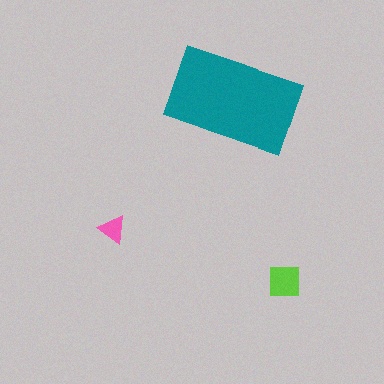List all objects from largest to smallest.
The teal rectangle, the lime square, the pink triangle.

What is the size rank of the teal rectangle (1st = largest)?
1st.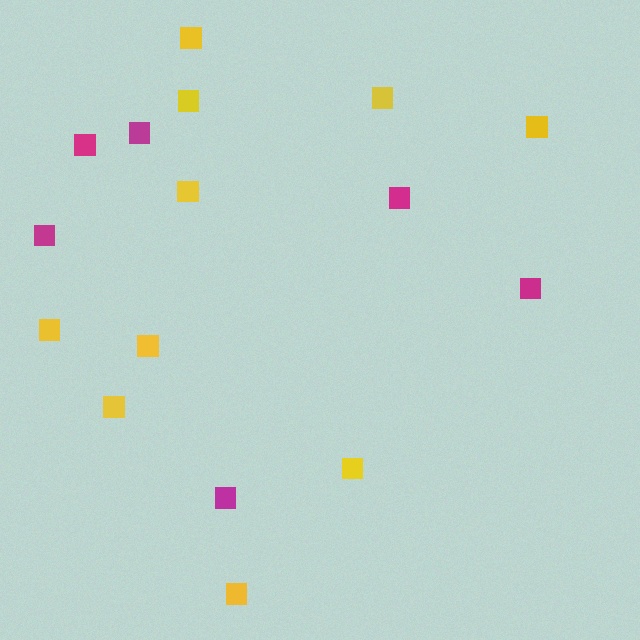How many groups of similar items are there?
There are 2 groups: one group of magenta squares (6) and one group of yellow squares (10).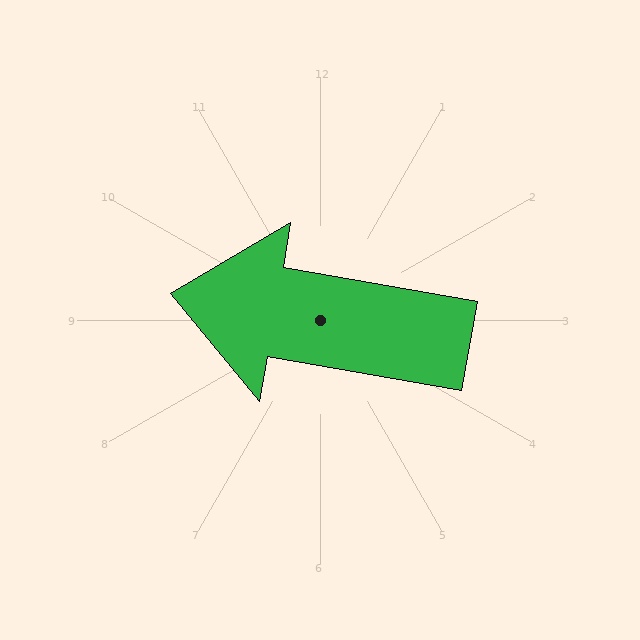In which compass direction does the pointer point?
West.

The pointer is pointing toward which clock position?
Roughly 9 o'clock.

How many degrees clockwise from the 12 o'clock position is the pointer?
Approximately 280 degrees.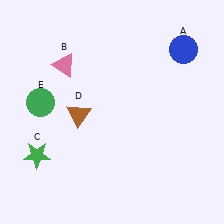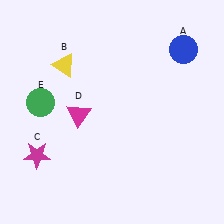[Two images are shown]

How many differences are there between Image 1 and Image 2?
There are 3 differences between the two images.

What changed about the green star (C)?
In Image 1, C is green. In Image 2, it changed to magenta.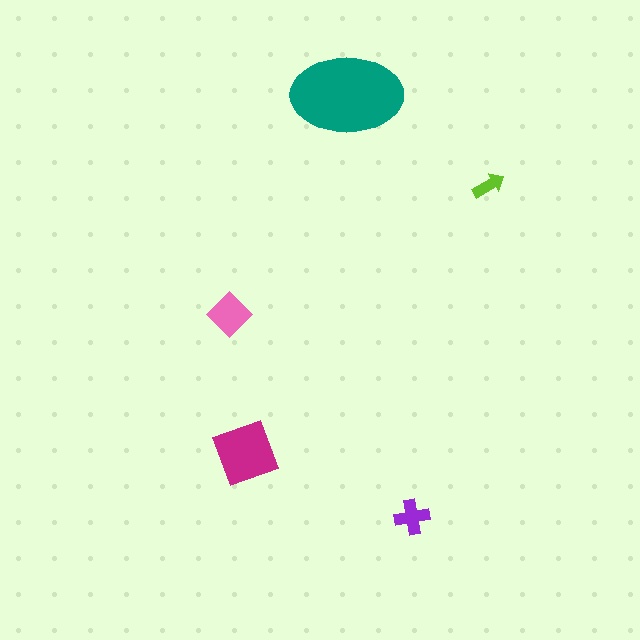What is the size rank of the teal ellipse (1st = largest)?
1st.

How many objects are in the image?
There are 5 objects in the image.